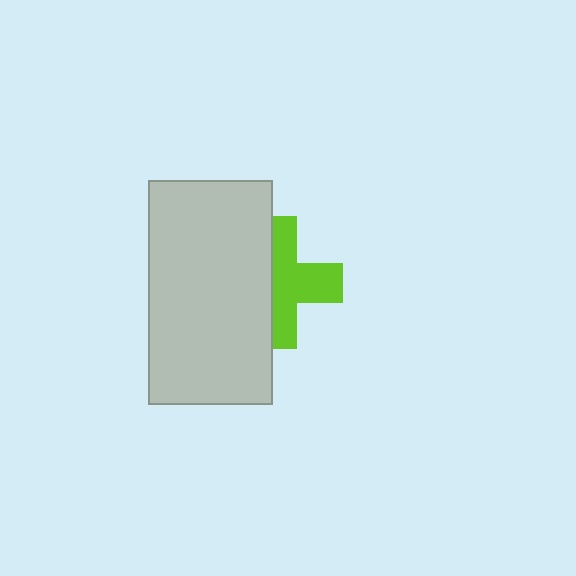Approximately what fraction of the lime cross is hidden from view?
Roughly 46% of the lime cross is hidden behind the light gray rectangle.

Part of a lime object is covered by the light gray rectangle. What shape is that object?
It is a cross.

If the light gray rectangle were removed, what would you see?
You would see the complete lime cross.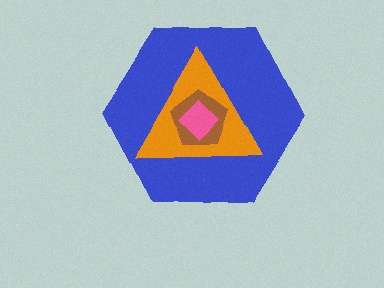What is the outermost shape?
The blue hexagon.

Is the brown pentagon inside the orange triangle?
Yes.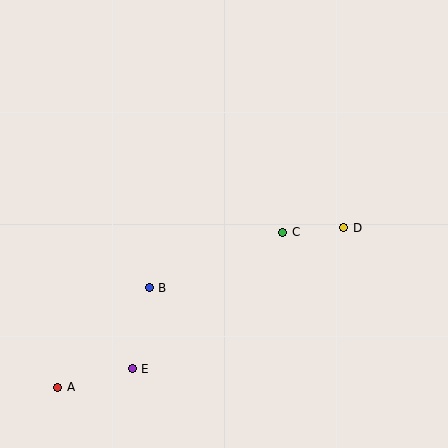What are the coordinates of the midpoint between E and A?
The midpoint between E and A is at (95, 378).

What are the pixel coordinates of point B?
Point B is at (149, 288).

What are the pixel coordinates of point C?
Point C is at (283, 232).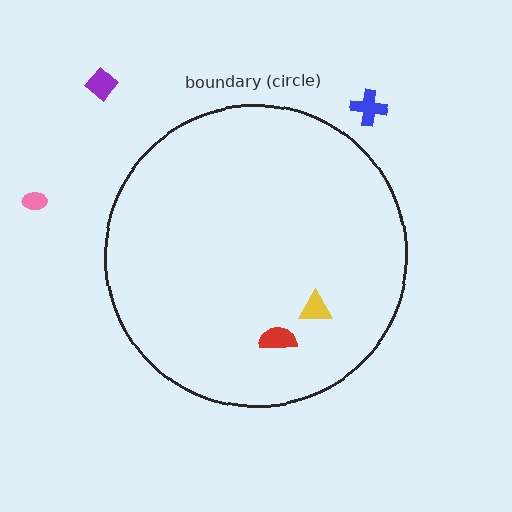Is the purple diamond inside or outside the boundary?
Outside.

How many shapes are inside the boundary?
2 inside, 3 outside.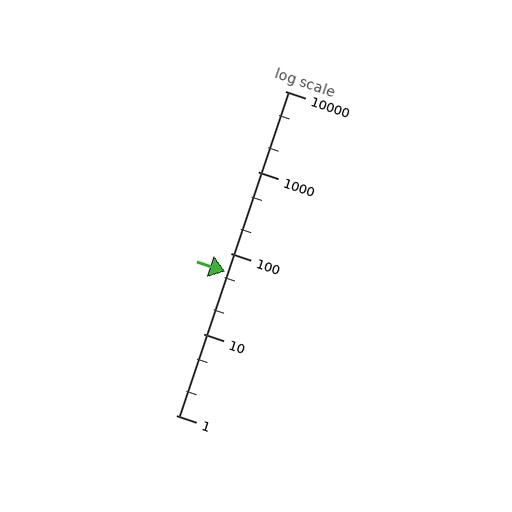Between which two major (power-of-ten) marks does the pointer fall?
The pointer is between 10 and 100.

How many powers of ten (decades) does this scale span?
The scale spans 4 decades, from 1 to 10000.